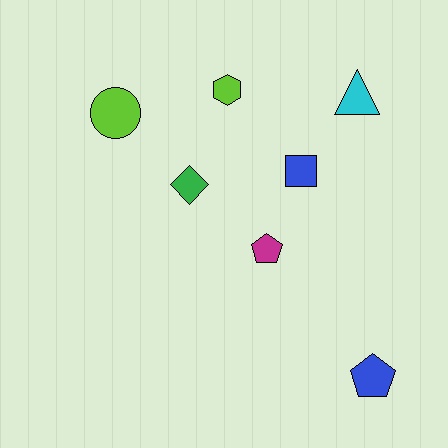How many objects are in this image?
There are 7 objects.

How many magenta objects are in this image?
There is 1 magenta object.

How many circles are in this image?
There is 1 circle.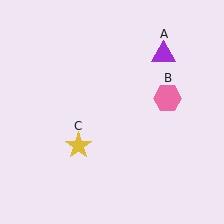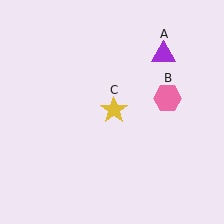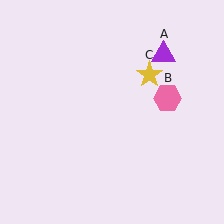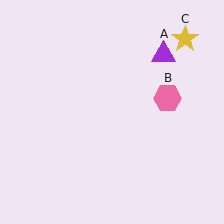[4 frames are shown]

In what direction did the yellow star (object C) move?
The yellow star (object C) moved up and to the right.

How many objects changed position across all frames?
1 object changed position: yellow star (object C).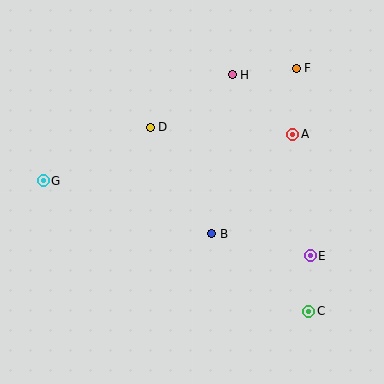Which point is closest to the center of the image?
Point B at (212, 234) is closest to the center.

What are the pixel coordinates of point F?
Point F is at (296, 68).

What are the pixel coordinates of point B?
Point B is at (212, 234).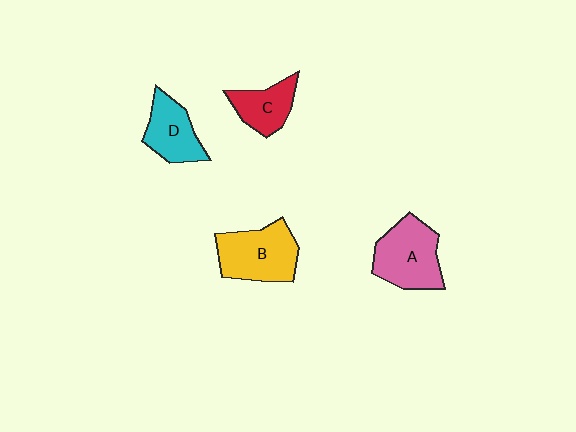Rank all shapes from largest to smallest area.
From largest to smallest: B (yellow), A (pink), D (cyan), C (red).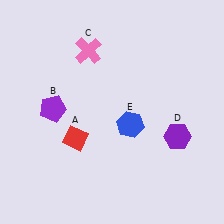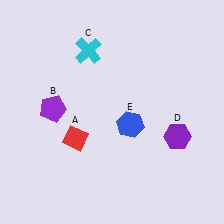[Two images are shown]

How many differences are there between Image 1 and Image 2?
There is 1 difference between the two images.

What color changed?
The cross (C) changed from pink in Image 1 to cyan in Image 2.